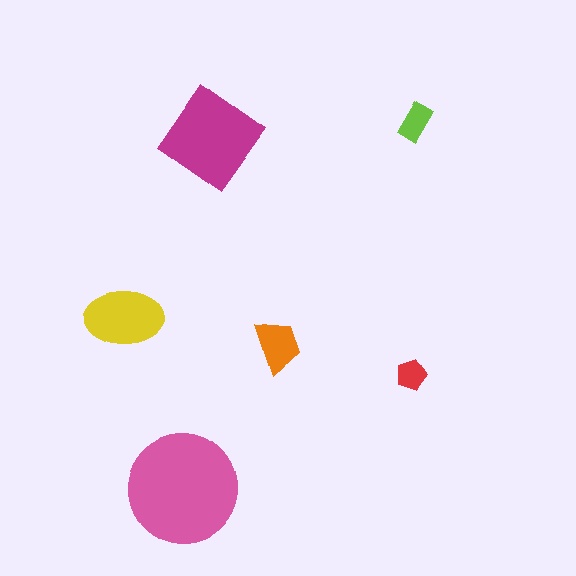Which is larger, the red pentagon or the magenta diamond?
The magenta diamond.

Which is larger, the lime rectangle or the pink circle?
The pink circle.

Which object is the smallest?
The red pentagon.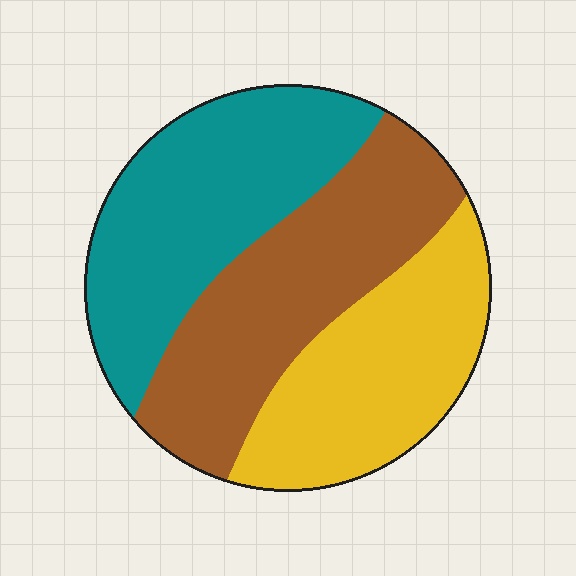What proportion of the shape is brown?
Brown takes up about one third (1/3) of the shape.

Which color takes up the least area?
Yellow, at roughly 30%.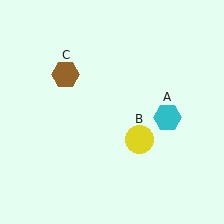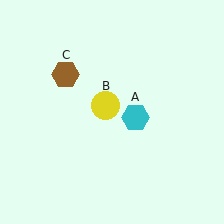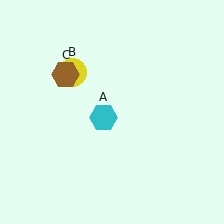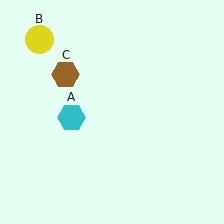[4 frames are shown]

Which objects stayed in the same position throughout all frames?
Brown hexagon (object C) remained stationary.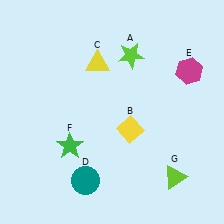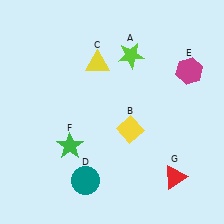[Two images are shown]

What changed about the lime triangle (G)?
In Image 1, G is lime. In Image 2, it changed to red.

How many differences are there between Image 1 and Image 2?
There is 1 difference between the two images.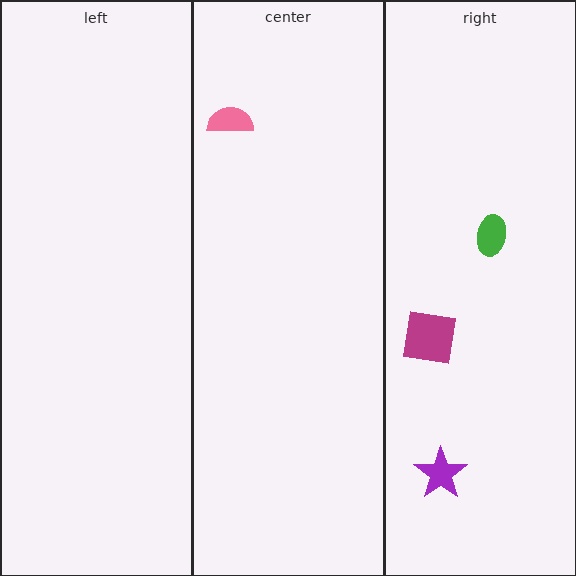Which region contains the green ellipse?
The right region.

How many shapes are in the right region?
3.